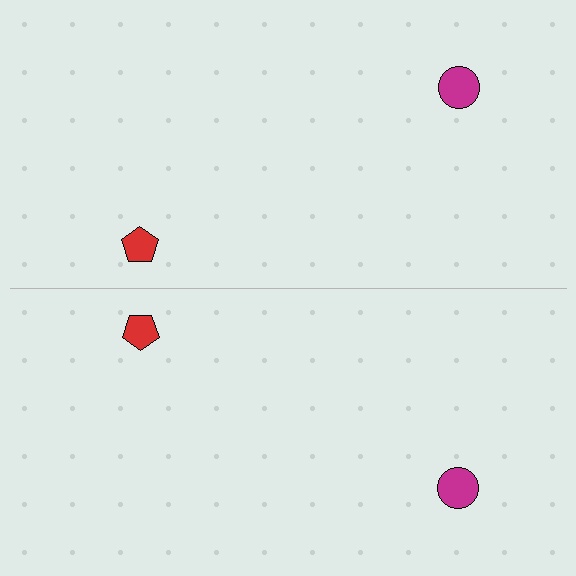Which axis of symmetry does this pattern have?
The pattern has a horizontal axis of symmetry running through the center of the image.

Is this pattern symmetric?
Yes, this pattern has bilateral (reflection) symmetry.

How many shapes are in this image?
There are 4 shapes in this image.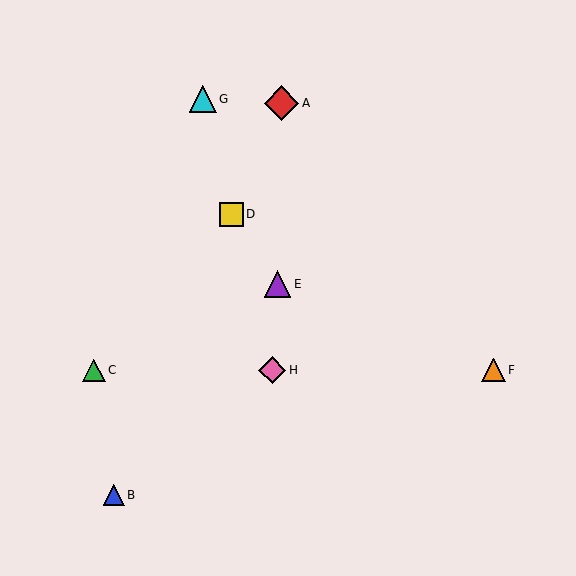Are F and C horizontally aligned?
Yes, both are at y≈370.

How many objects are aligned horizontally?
3 objects (C, F, H) are aligned horizontally.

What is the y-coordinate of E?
Object E is at y≈284.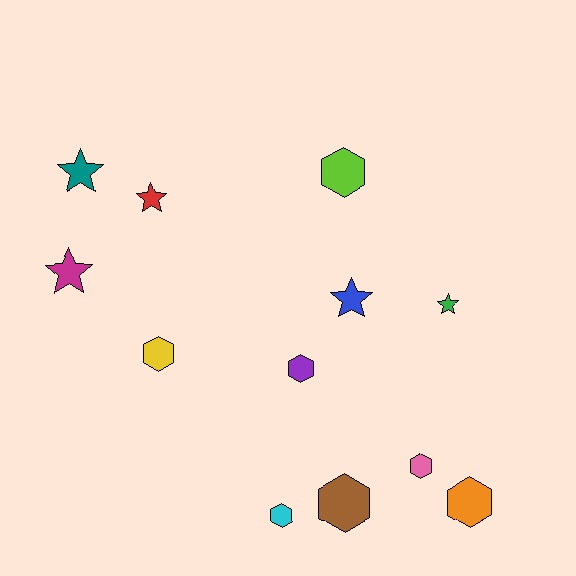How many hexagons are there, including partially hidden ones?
There are 7 hexagons.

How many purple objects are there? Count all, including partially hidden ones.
There is 1 purple object.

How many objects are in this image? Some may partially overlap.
There are 12 objects.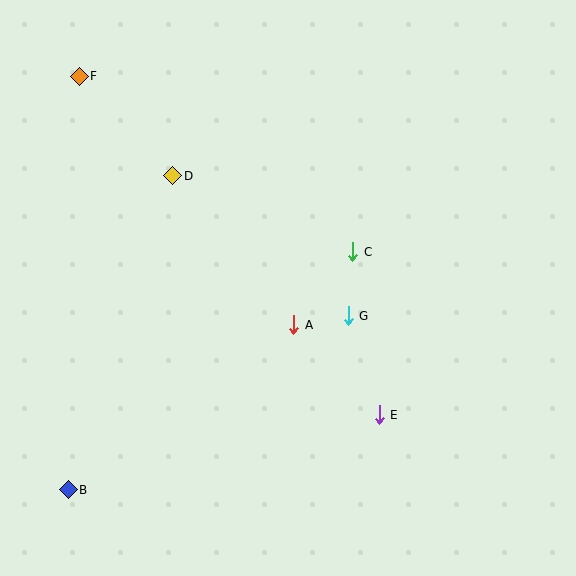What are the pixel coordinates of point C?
Point C is at (353, 252).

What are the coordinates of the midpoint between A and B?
The midpoint between A and B is at (181, 407).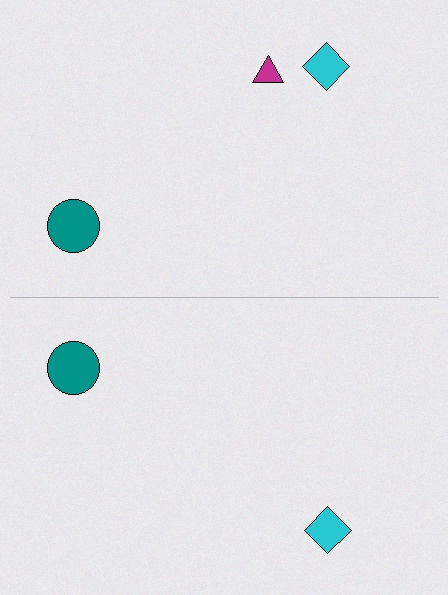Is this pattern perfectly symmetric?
No, the pattern is not perfectly symmetric. A magenta triangle is missing from the bottom side.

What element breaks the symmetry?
A magenta triangle is missing from the bottom side.